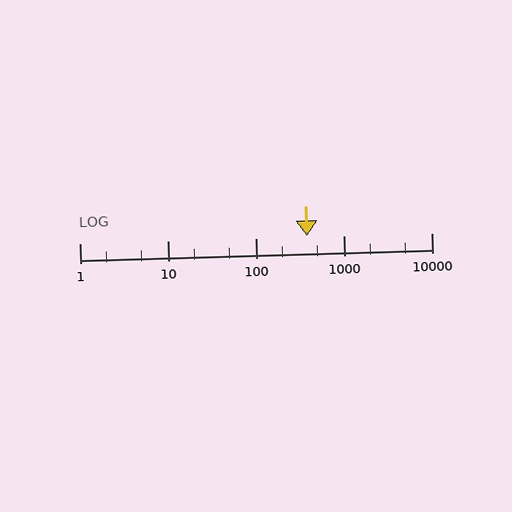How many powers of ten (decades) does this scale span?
The scale spans 4 decades, from 1 to 10000.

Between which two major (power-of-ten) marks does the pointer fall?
The pointer is between 100 and 1000.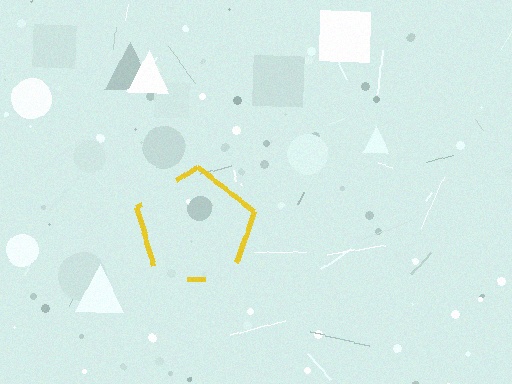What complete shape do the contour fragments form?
The contour fragments form a pentagon.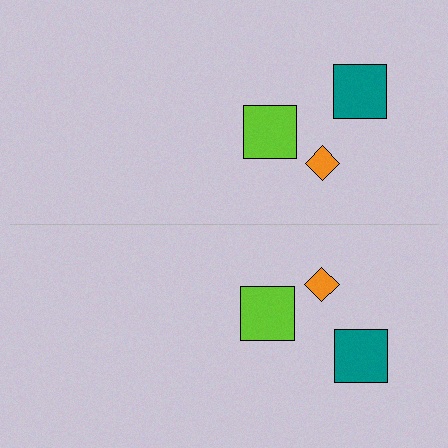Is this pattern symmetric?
Yes, this pattern has bilateral (reflection) symmetry.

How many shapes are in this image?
There are 6 shapes in this image.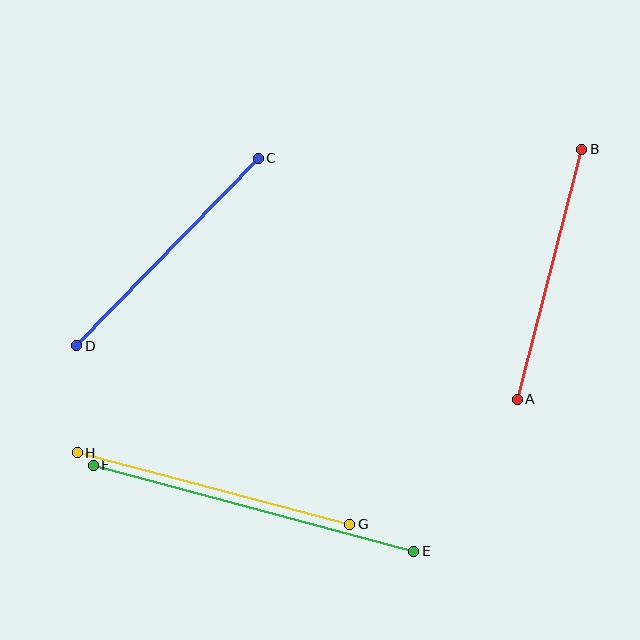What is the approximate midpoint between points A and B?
The midpoint is at approximately (550, 274) pixels.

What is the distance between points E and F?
The distance is approximately 332 pixels.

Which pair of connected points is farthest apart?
Points E and F are farthest apart.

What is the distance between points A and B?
The distance is approximately 258 pixels.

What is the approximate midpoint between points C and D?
The midpoint is at approximately (168, 252) pixels.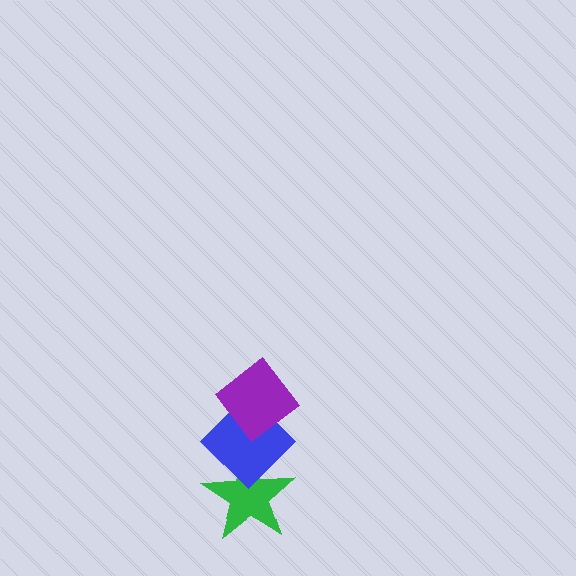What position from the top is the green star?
The green star is 3rd from the top.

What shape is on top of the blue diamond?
The purple diamond is on top of the blue diamond.